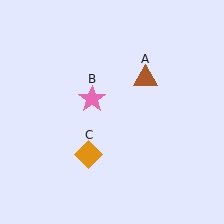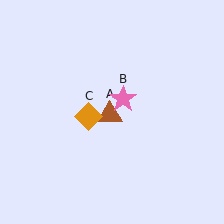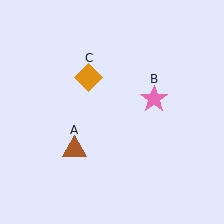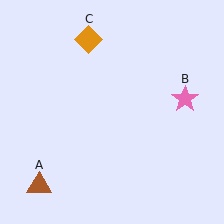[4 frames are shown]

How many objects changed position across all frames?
3 objects changed position: brown triangle (object A), pink star (object B), orange diamond (object C).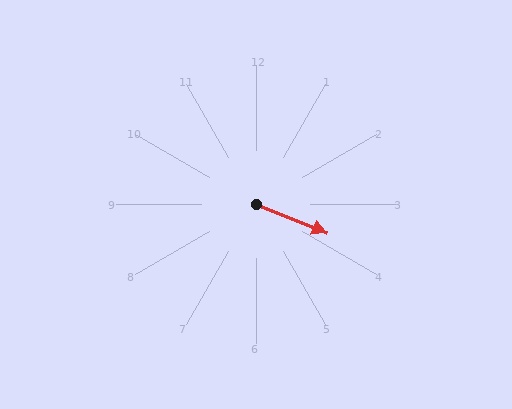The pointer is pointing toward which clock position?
Roughly 4 o'clock.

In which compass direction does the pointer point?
East.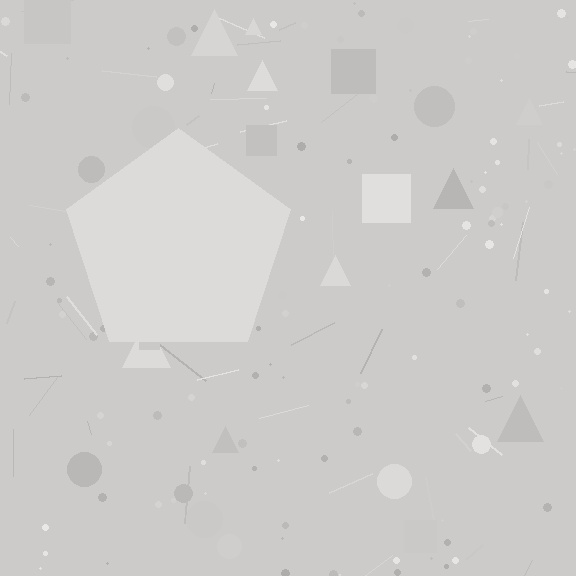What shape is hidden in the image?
A pentagon is hidden in the image.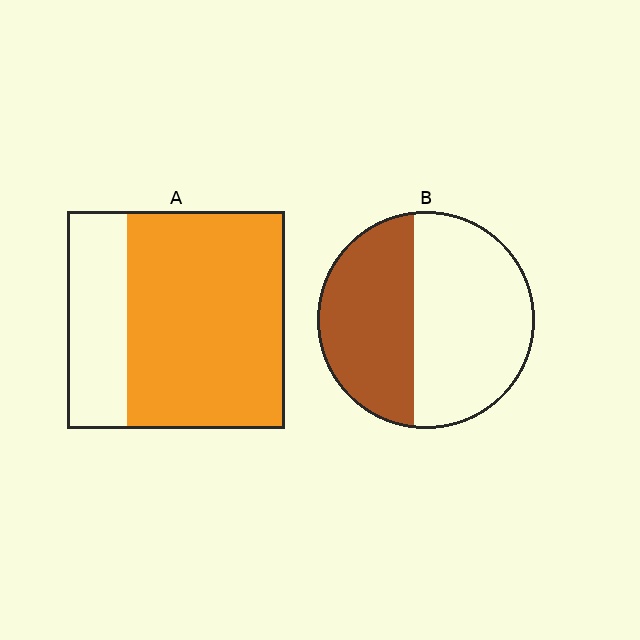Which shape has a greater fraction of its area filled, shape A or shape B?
Shape A.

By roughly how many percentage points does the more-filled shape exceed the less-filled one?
By roughly 30 percentage points (A over B).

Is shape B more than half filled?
No.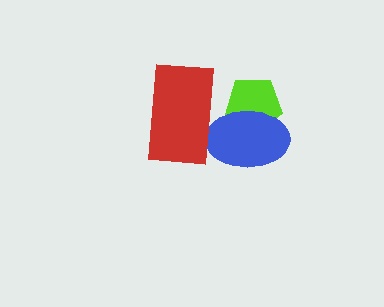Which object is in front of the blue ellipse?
The red rectangle is in front of the blue ellipse.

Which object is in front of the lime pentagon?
The blue ellipse is in front of the lime pentagon.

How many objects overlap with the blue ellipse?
2 objects overlap with the blue ellipse.